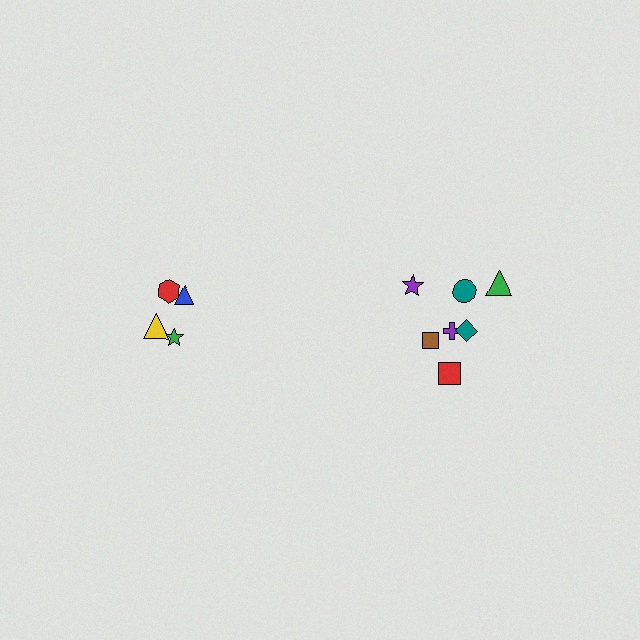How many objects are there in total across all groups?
There are 11 objects.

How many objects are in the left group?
There are 4 objects.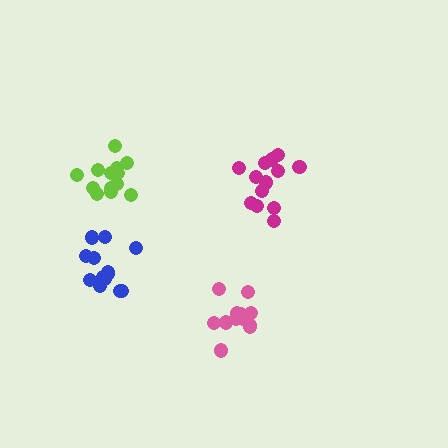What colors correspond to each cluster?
The clusters are colored: lime, magenta, blue, pink.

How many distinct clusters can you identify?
There are 4 distinct clusters.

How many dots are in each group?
Group 1: 13 dots, Group 2: 13 dots, Group 3: 13 dots, Group 4: 12 dots (51 total).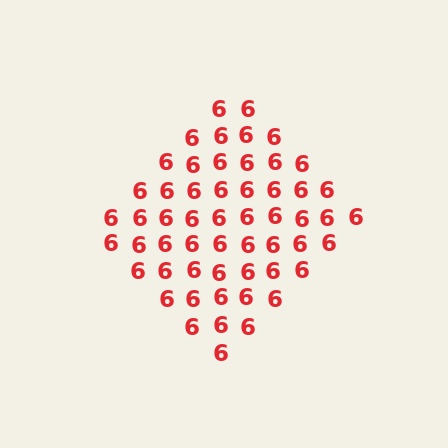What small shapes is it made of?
It is made of small digit 6's.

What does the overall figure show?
The overall figure shows a diamond.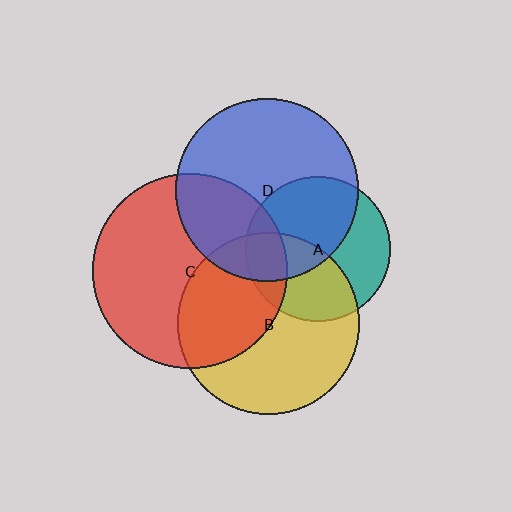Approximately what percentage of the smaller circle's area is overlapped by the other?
Approximately 15%.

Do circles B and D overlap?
Yes.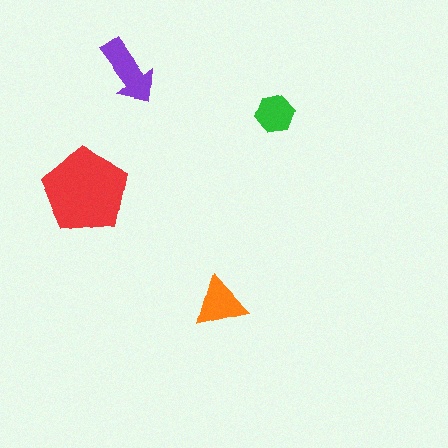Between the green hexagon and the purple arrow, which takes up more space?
The purple arrow.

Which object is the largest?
The red pentagon.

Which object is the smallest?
The green hexagon.